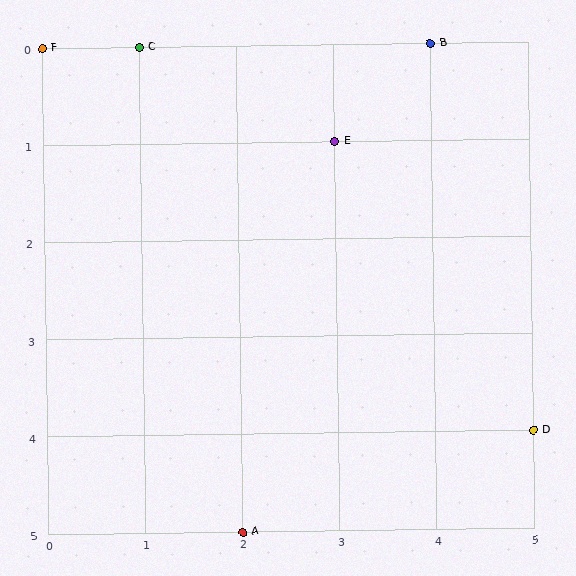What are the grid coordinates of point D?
Point D is at grid coordinates (5, 4).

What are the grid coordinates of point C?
Point C is at grid coordinates (1, 0).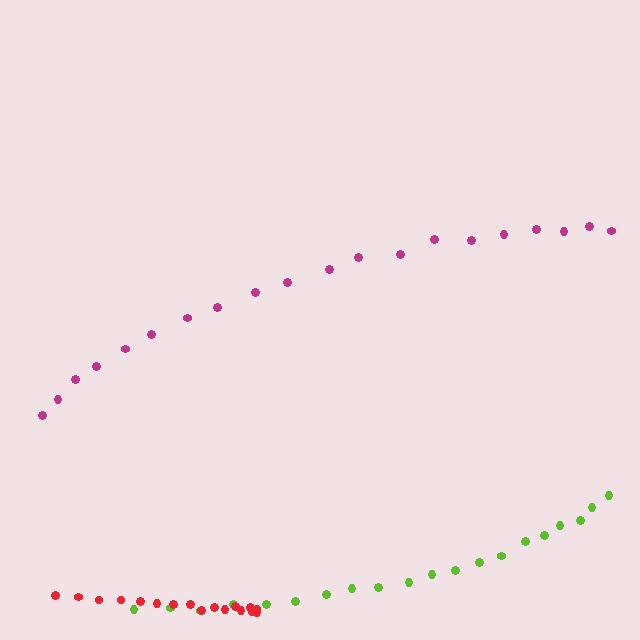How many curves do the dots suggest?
There are 3 distinct paths.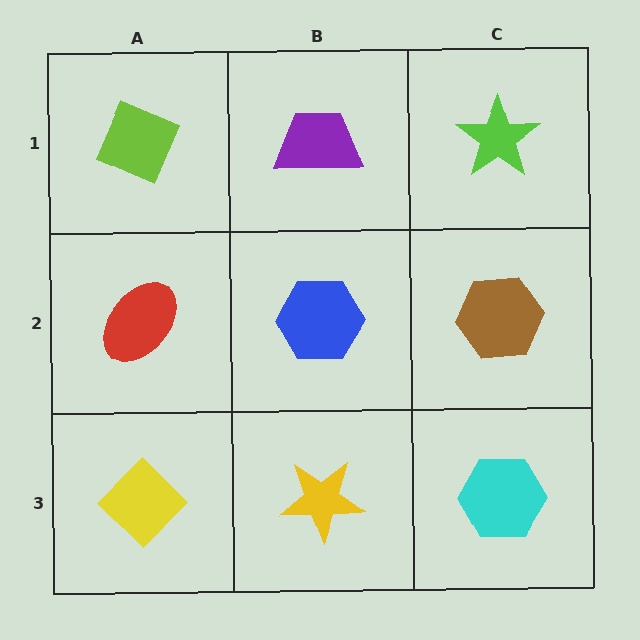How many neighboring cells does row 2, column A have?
3.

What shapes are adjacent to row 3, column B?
A blue hexagon (row 2, column B), a yellow diamond (row 3, column A), a cyan hexagon (row 3, column C).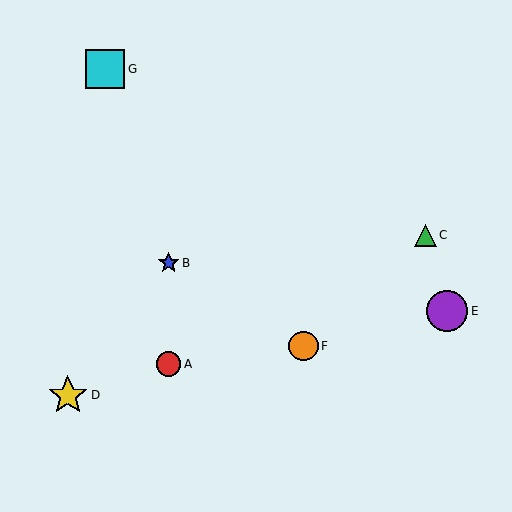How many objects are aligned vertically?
2 objects (A, B) are aligned vertically.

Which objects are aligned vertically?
Objects A, B are aligned vertically.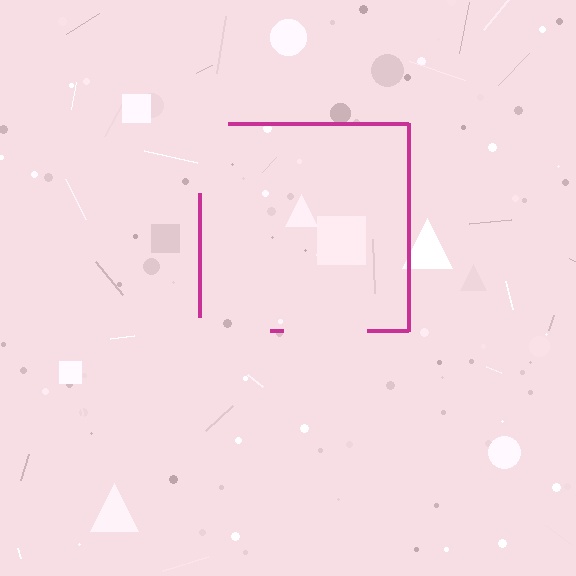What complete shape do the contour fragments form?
The contour fragments form a square.